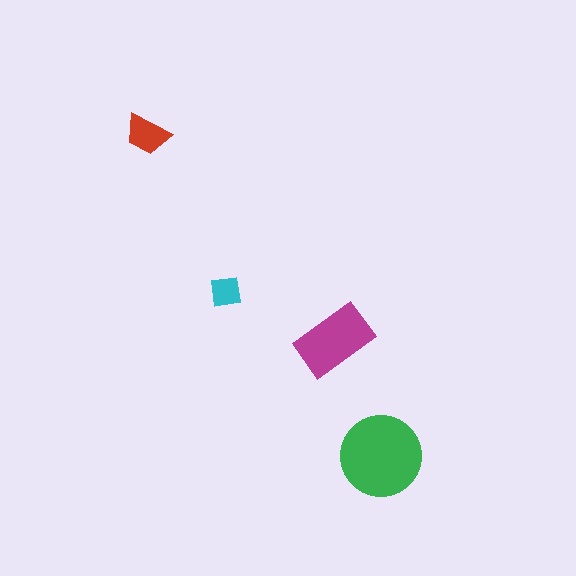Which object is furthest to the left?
The red trapezoid is leftmost.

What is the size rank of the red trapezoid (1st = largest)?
3rd.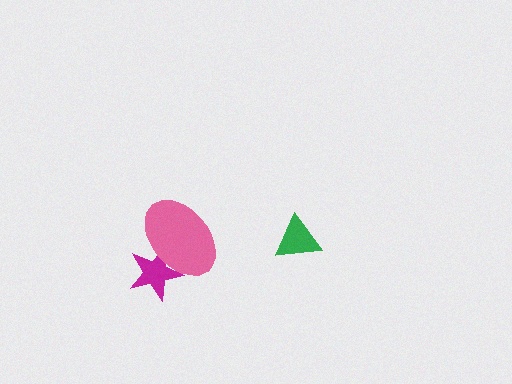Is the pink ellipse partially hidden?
No, no other shape covers it.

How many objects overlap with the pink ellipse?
1 object overlaps with the pink ellipse.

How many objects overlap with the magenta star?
1 object overlaps with the magenta star.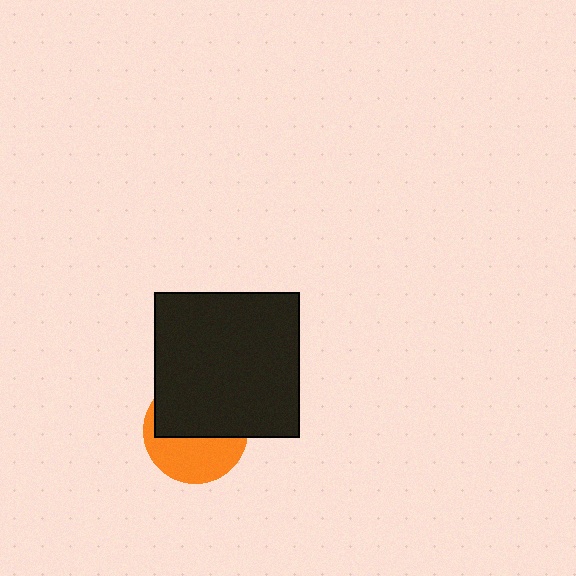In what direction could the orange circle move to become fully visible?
The orange circle could move down. That would shift it out from behind the black square entirely.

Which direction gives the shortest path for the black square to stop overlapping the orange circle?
Moving up gives the shortest separation.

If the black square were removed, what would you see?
You would see the complete orange circle.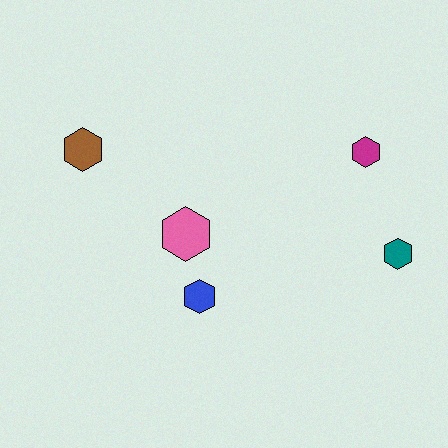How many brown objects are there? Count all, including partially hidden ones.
There is 1 brown object.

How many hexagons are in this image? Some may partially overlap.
There are 5 hexagons.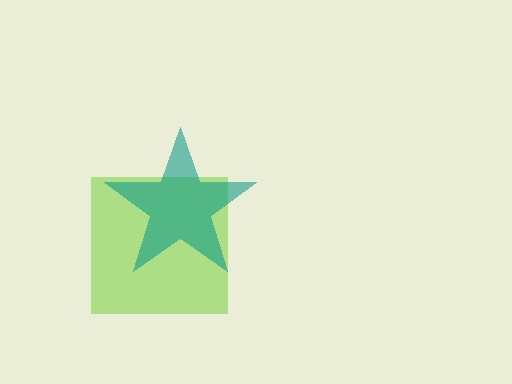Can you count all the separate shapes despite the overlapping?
Yes, there are 2 separate shapes.